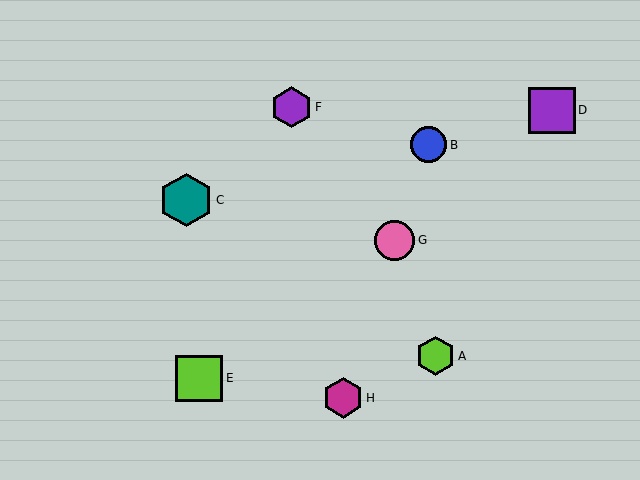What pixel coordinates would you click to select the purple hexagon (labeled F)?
Click at (292, 107) to select the purple hexagon F.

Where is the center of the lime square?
The center of the lime square is at (199, 378).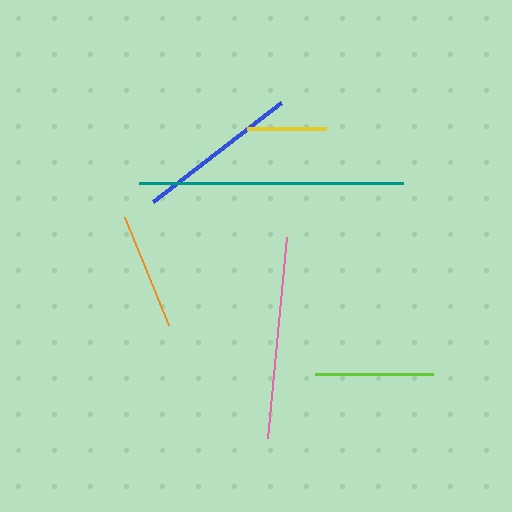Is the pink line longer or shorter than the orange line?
The pink line is longer than the orange line.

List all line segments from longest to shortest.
From longest to shortest: teal, pink, blue, lime, orange, yellow.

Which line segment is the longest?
The teal line is the longest at approximately 264 pixels.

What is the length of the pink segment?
The pink segment is approximately 202 pixels long.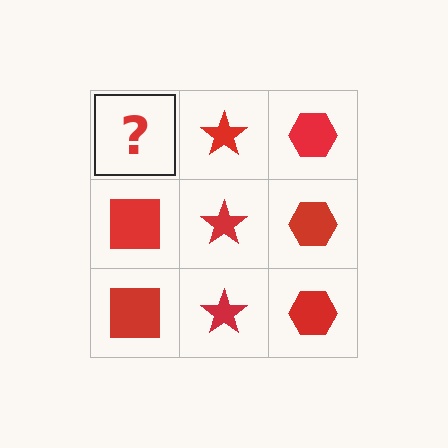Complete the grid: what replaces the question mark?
The question mark should be replaced with a red square.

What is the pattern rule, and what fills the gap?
The rule is that each column has a consistent shape. The gap should be filled with a red square.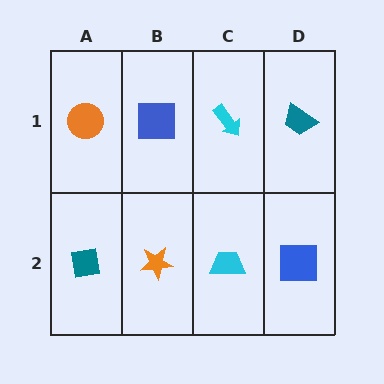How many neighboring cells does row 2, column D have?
2.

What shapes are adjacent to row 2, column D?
A teal trapezoid (row 1, column D), a cyan trapezoid (row 2, column C).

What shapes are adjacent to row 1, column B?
An orange star (row 2, column B), an orange circle (row 1, column A), a cyan arrow (row 1, column C).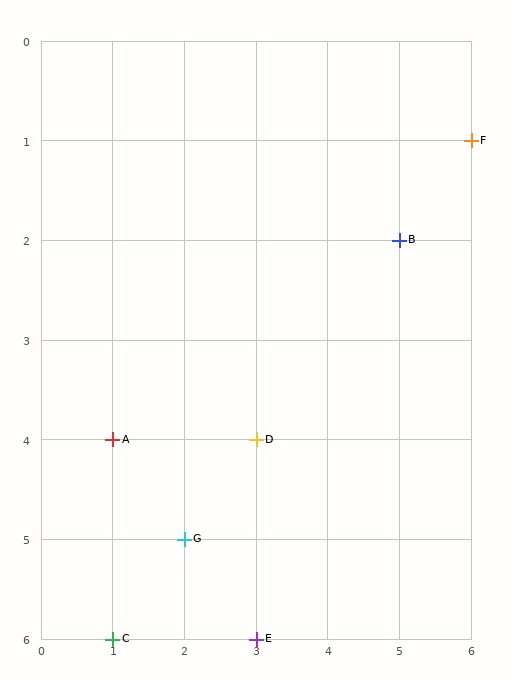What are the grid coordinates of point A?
Point A is at grid coordinates (1, 4).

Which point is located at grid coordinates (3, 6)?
Point E is at (3, 6).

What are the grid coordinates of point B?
Point B is at grid coordinates (5, 2).